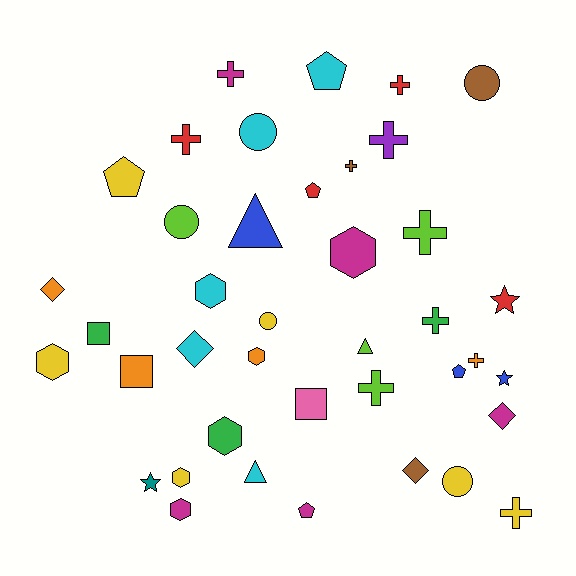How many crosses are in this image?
There are 10 crosses.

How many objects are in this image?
There are 40 objects.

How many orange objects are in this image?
There are 4 orange objects.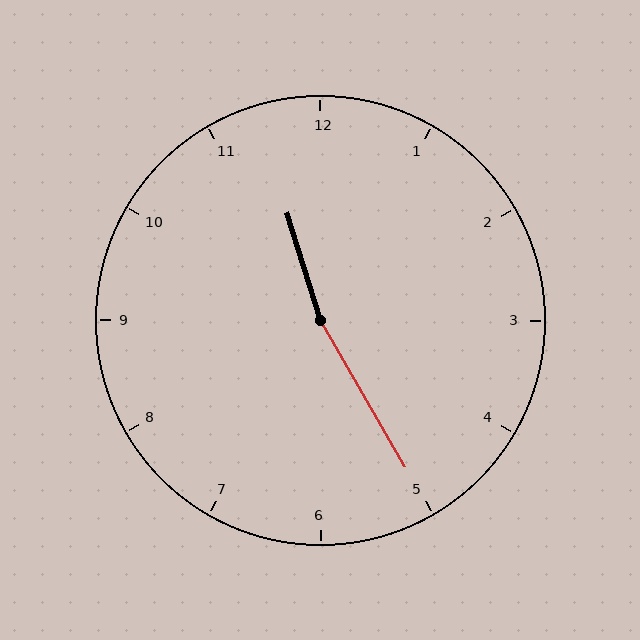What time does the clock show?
11:25.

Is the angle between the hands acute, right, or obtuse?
It is obtuse.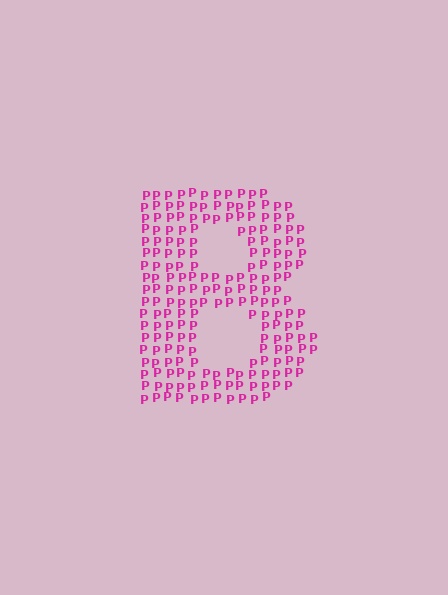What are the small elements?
The small elements are letter P's.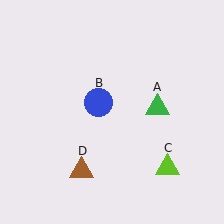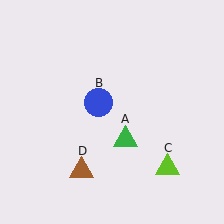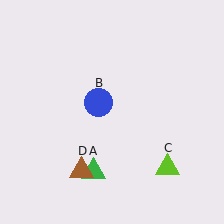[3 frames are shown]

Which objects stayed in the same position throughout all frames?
Blue circle (object B) and lime triangle (object C) and brown triangle (object D) remained stationary.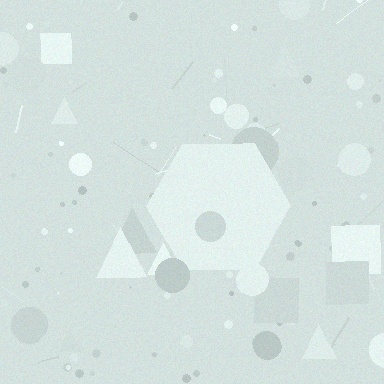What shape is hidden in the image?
A hexagon is hidden in the image.